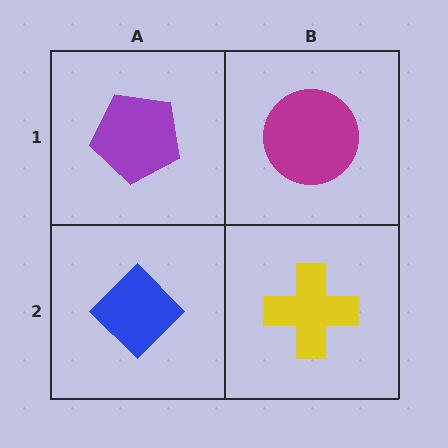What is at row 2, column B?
A yellow cross.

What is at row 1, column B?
A magenta circle.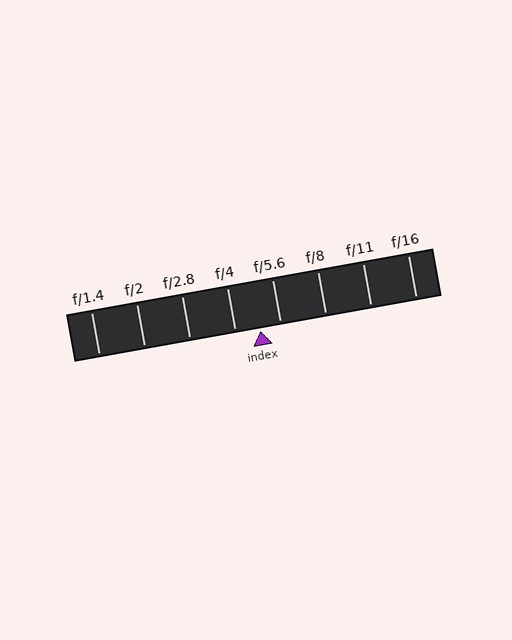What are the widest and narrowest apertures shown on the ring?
The widest aperture shown is f/1.4 and the narrowest is f/16.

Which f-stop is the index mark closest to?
The index mark is closest to f/5.6.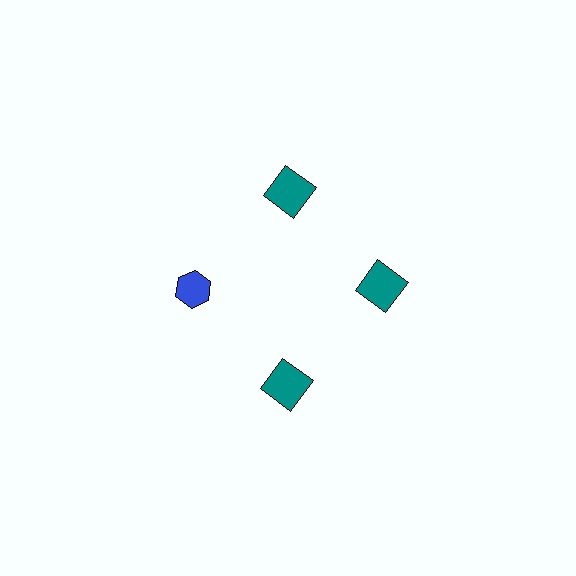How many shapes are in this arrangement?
There are 4 shapes arranged in a ring pattern.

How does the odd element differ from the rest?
It differs in both color (blue instead of teal) and shape (hexagon instead of square).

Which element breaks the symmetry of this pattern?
The blue hexagon at roughly the 9 o'clock position breaks the symmetry. All other shapes are teal squares.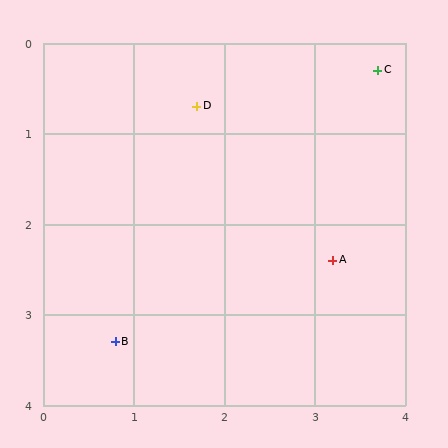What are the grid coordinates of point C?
Point C is at approximately (3.7, 0.3).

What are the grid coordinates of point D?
Point D is at approximately (1.7, 0.7).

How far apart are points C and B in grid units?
Points C and B are about 4.2 grid units apart.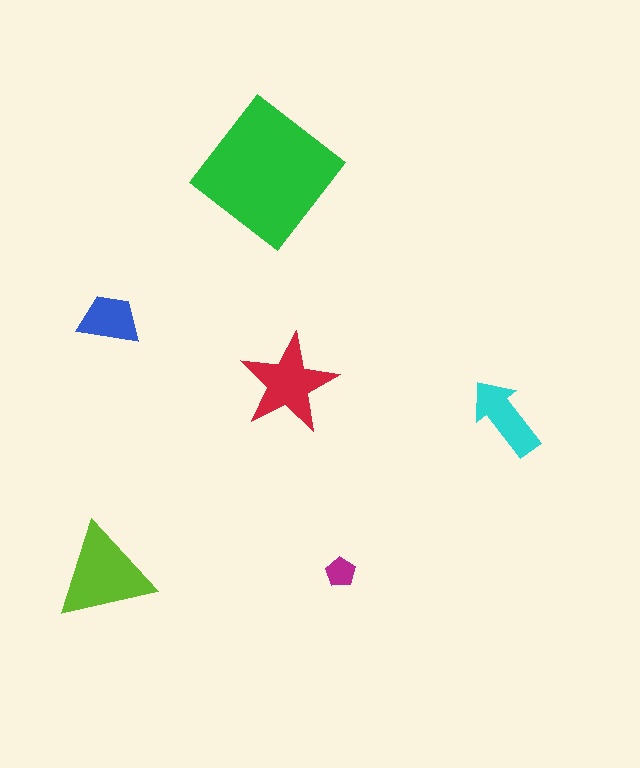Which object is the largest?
The green diamond.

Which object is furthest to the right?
The cyan arrow is rightmost.